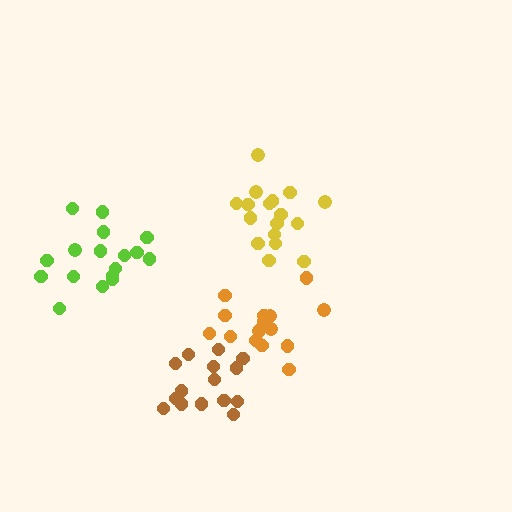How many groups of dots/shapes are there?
There are 4 groups.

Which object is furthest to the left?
The lime cluster is leftmost.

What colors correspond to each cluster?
The clusters are colored: yellow, orange, brown, lime.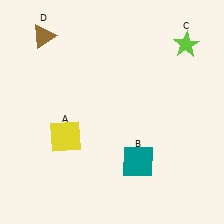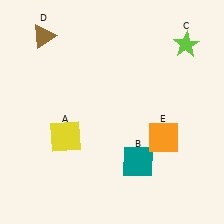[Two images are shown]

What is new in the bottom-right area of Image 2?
An orange square (E) was added in the bottom-right area of Image 2.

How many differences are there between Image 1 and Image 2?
There is 1 difference between the two images.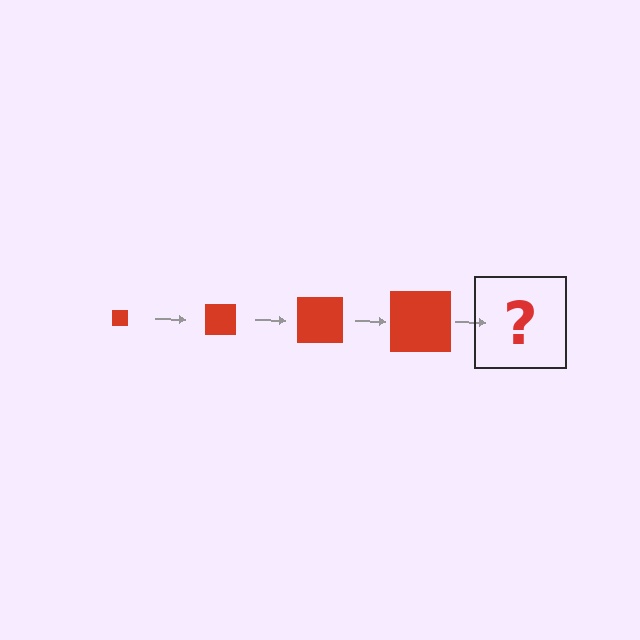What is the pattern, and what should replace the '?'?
The pattern is that the square gets progressively larger each step. The '?' should be a red square, larger than the previous one.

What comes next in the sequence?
The next element should be a red square, larger than the previous one.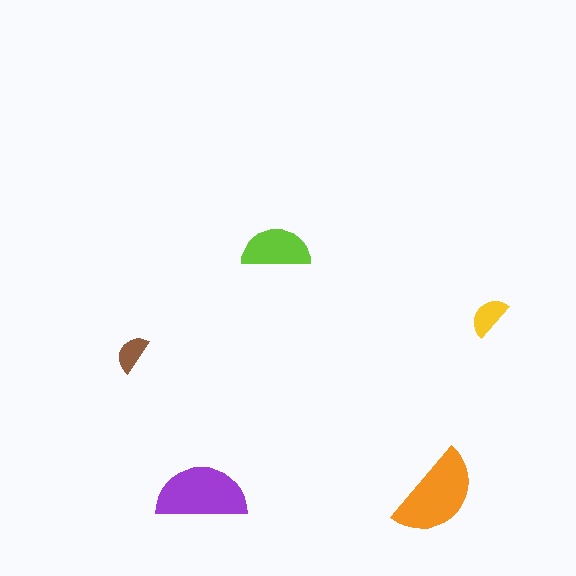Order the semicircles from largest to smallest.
the orange one, the purple one, the lime one, the yellow one, the brown one.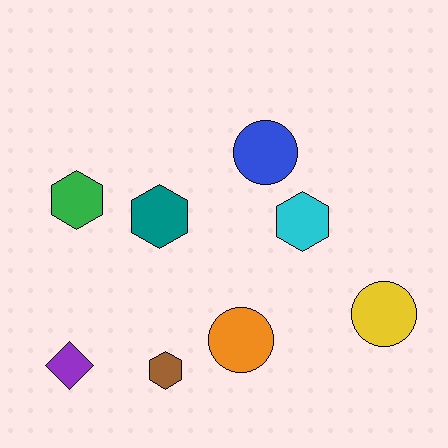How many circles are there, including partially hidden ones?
There are 3 circles.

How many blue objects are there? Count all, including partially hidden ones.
There is 1 blue object.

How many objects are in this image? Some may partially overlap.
There are 8 objects.